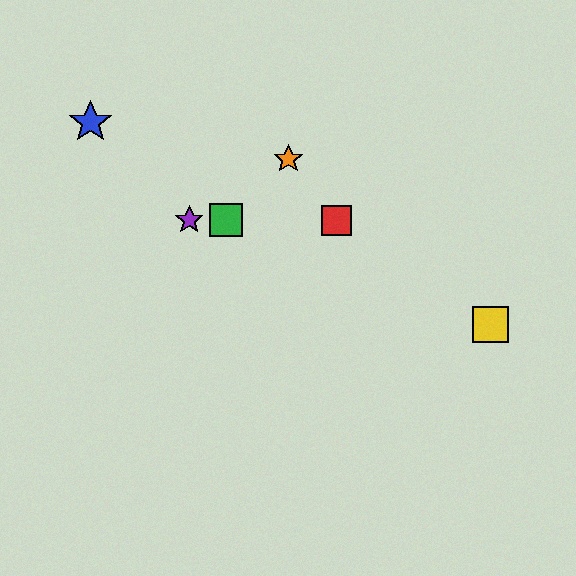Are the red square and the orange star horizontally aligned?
No, the red square is at y≈220 and the orange star is at y≈159.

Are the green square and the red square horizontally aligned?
Yes, both are at y≈220.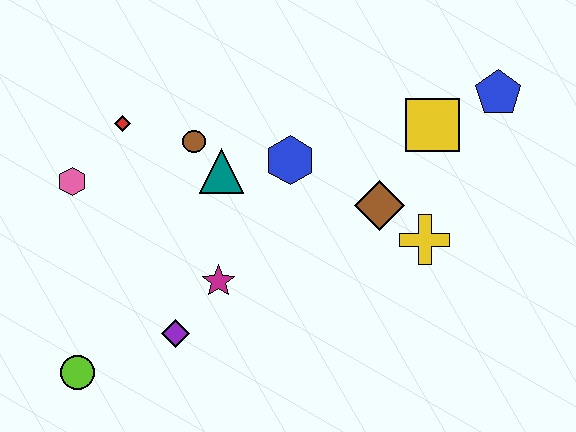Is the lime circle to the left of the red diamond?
Yes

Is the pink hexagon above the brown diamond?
Yes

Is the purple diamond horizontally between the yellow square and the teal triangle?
No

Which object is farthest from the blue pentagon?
The lime circle is farthest from the blue pentagon.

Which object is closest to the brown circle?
The teal triangle is closest to the brown circle.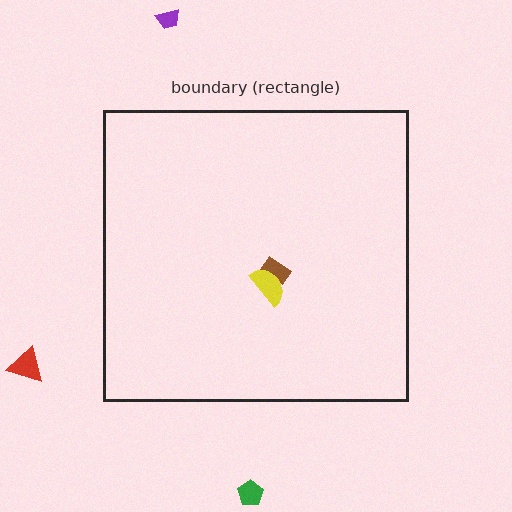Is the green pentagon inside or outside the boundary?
Outside.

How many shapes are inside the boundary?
2 inside, 3 outside.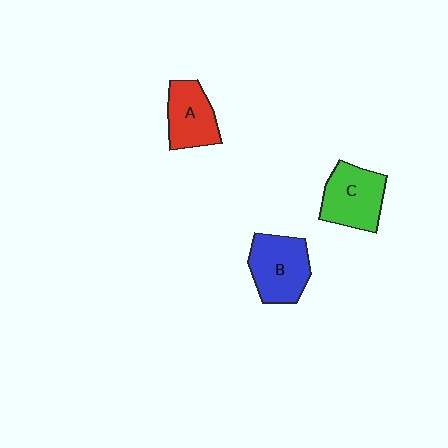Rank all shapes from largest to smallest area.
From largest to smallest: B (blue), C (green), A (red).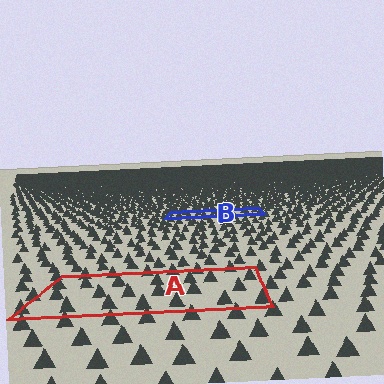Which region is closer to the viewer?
Region A is closer. The texture elements there are larger and more spread out.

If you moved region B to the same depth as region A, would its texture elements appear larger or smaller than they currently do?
They would appear larger. At a closer depth, the same texture elements are projected at a bigger on-screen size.